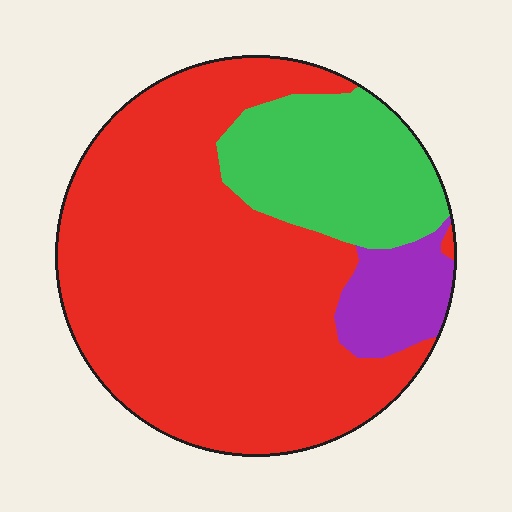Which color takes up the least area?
Purple, at roughly 10%.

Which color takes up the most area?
Red, at roughly 70%.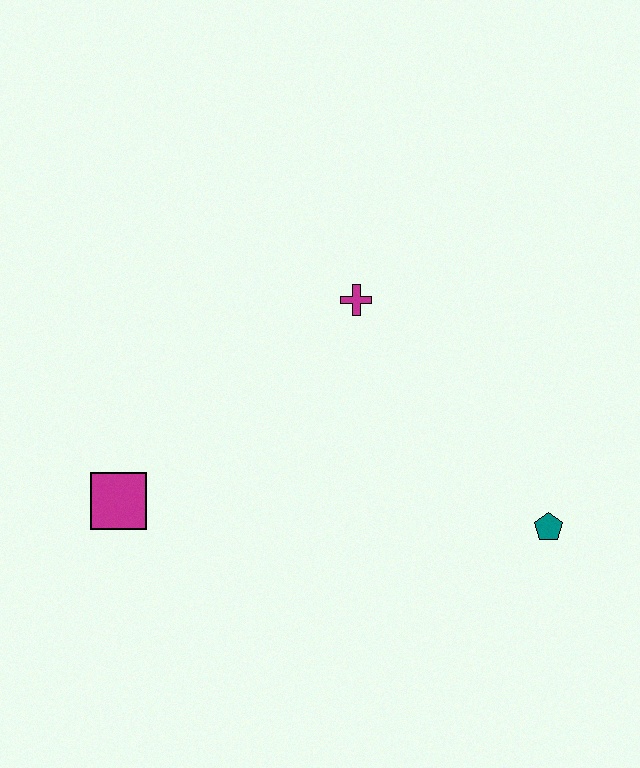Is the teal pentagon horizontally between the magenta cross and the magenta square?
No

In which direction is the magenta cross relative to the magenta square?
The magenta cross is to the right of the magenta square.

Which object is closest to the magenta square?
The magenta cross is closest to the magenta square.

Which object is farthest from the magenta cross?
The magenta square is farthest from the magenta cross.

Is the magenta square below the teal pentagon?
No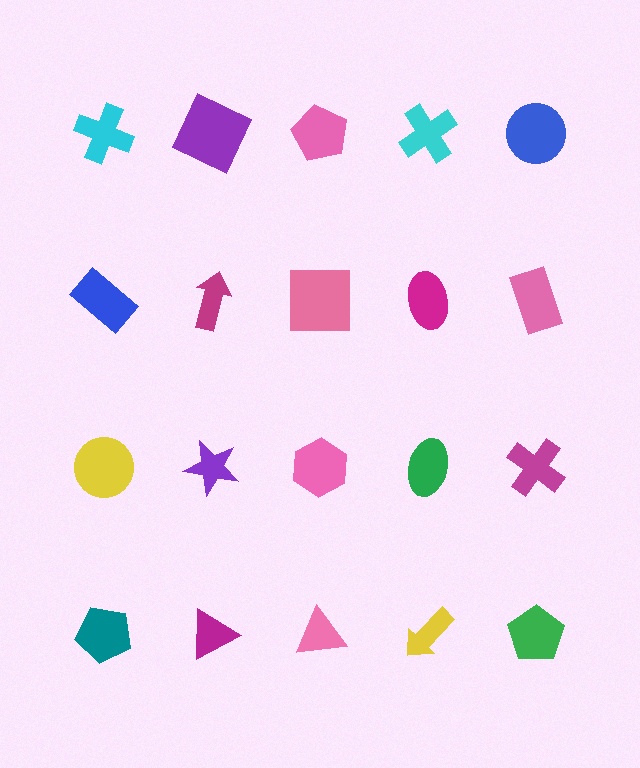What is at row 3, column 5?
A magenta cross.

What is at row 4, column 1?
A teal pentagon.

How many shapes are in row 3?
5 shapes.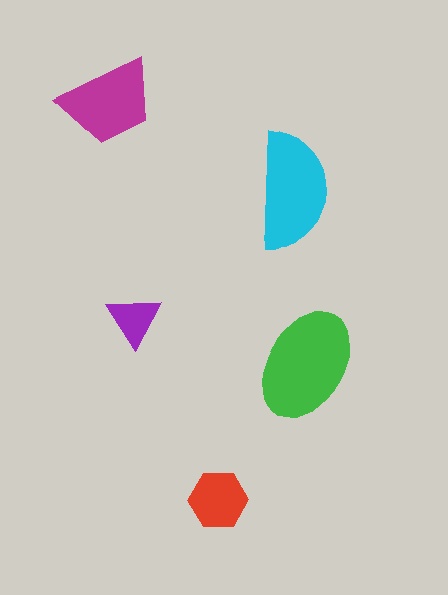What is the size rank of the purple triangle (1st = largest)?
5th.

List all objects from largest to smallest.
The green ellipse, the cyan semicircle, the magenta trapezoid, the red hexagon, the purple triangle.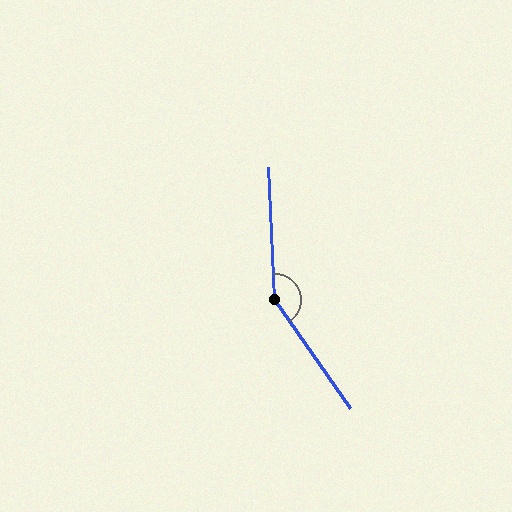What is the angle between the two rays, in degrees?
Approximately 148 degrees.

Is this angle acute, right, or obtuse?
It is obtuse.